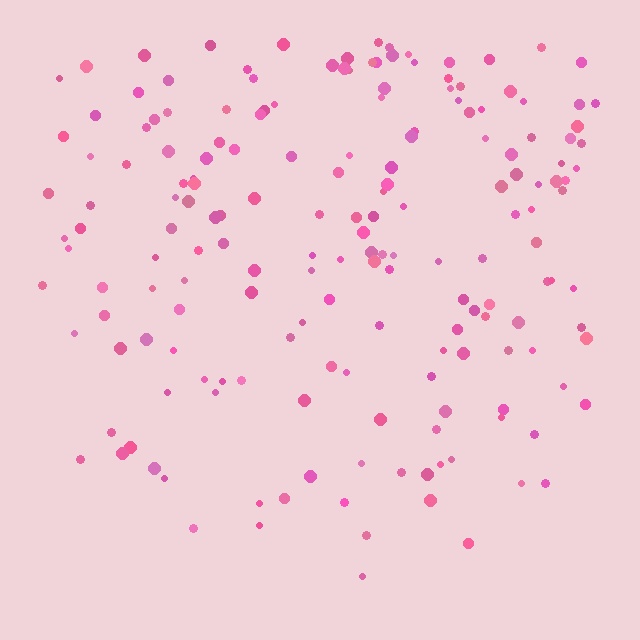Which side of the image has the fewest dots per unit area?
The bottom.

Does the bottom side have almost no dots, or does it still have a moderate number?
Still a moderate number, just noticeably fewer than the top.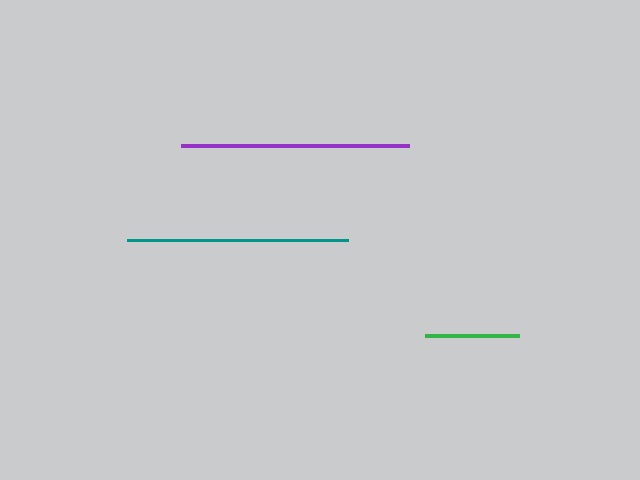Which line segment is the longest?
The purple line is the longest at approximately 228 pixels.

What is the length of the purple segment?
The purple segment is approximately 228 pixels long.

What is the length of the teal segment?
The teal segment is approximately 221 pixels long.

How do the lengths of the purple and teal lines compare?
The purple and teal lines are approximately the same length.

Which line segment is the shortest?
The green line is the shortest at approximately 93 pixels.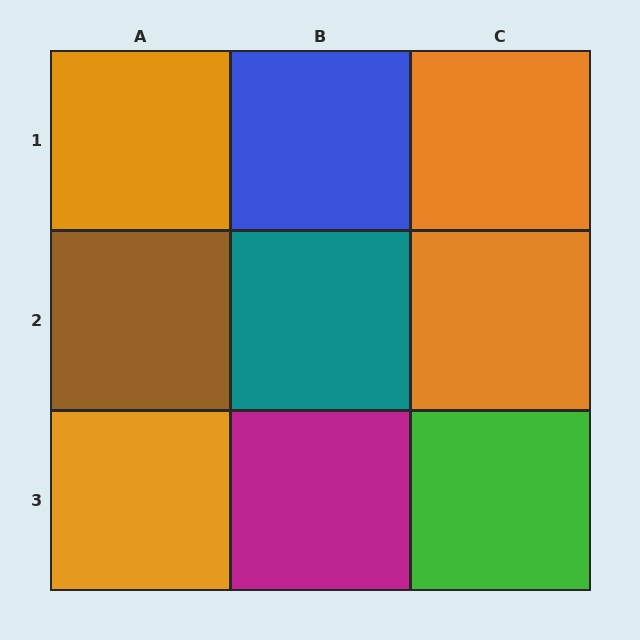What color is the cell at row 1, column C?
Orange.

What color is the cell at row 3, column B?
Magenta.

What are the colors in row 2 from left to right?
Brown, teal, orange.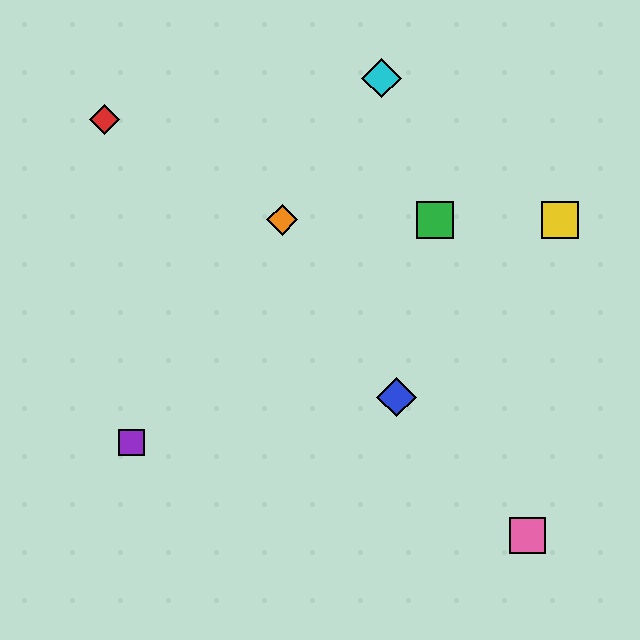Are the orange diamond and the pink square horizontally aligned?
No, the orange diamond is at y≈220 and the pink square is at y≈535.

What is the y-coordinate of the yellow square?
The yellow square is at y≈220.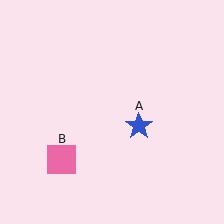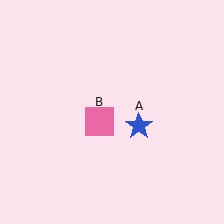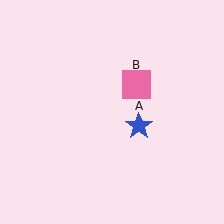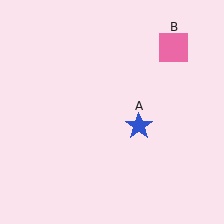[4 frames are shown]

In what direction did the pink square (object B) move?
The pink square (object B) moved up and to the right.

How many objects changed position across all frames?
1 object changed position: pink square (object B).